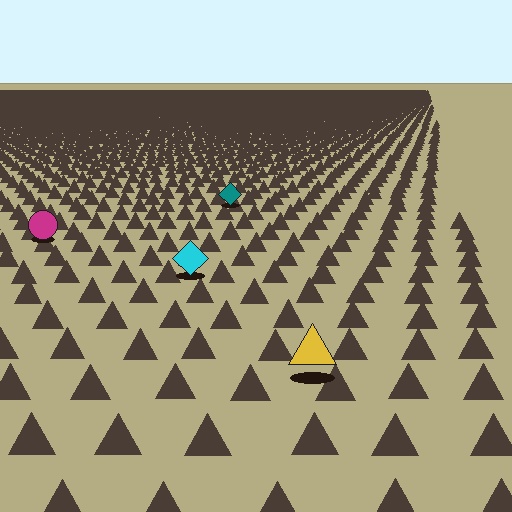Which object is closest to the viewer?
The yellow triangle is closest. The texture marks near it are larger and more spread out.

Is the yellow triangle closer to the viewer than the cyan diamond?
Yes. The yellow triangle is closer — you can tell from the texture gradient: the ground texture is coarser near it.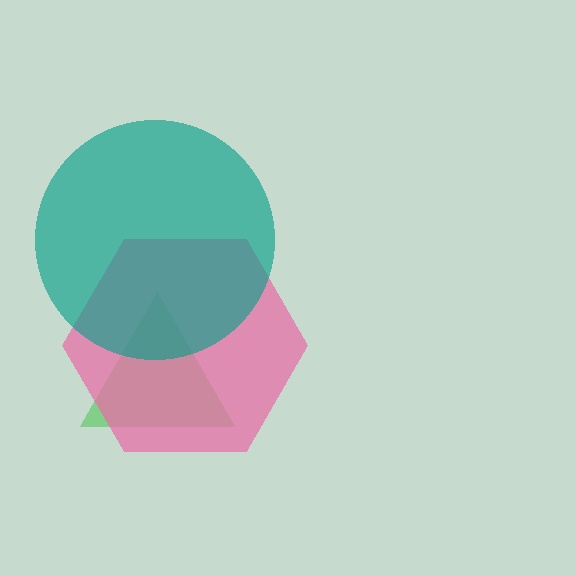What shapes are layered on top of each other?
The layered shapes are: a green triangle, a pink hexagon, a teal circle.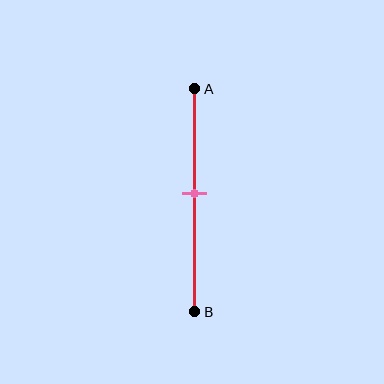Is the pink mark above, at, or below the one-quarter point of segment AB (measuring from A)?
The pink mark is below the one-quarter point of segment AB.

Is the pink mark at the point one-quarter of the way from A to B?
No, the mark is at about 45% from A, not at the 25% one-quarter point.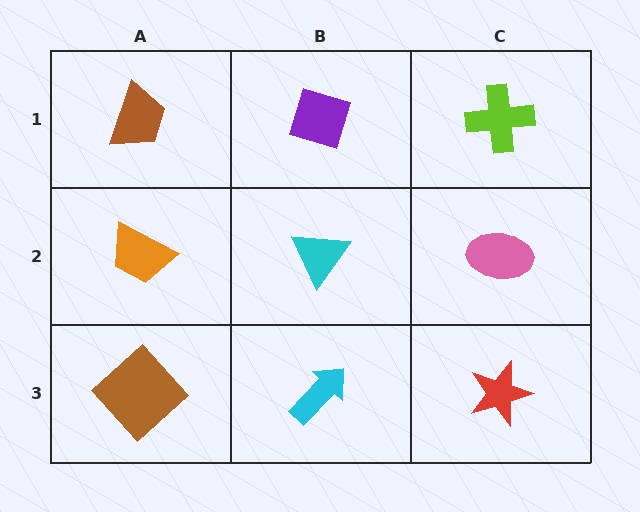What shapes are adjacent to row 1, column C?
A pink ellipse (row 2, column C), a purple diamond (row 1, column B).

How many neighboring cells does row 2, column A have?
3.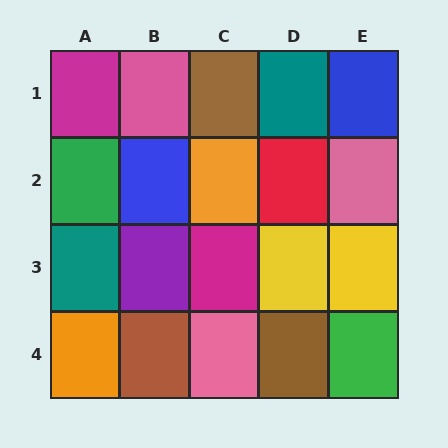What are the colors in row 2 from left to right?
Green, blue, orange, red, pink.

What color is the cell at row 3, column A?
Teal.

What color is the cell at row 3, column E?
Yellow.